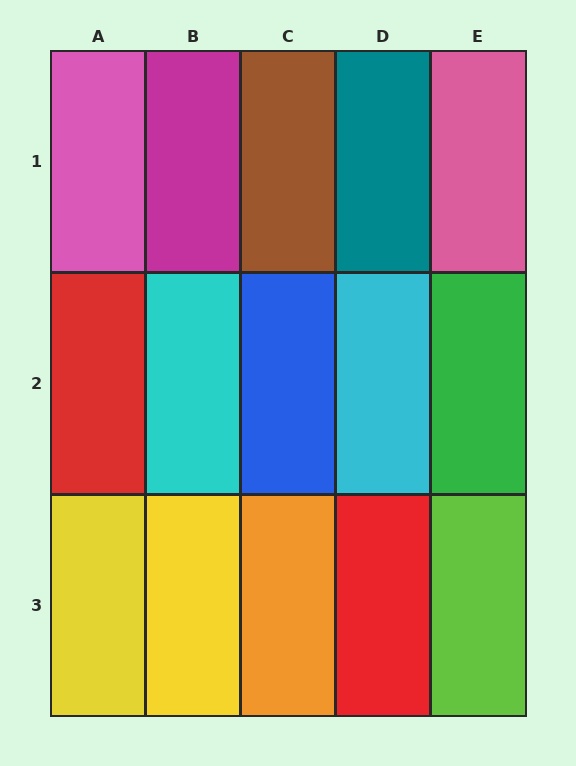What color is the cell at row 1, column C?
Brown.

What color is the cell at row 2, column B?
Cyan.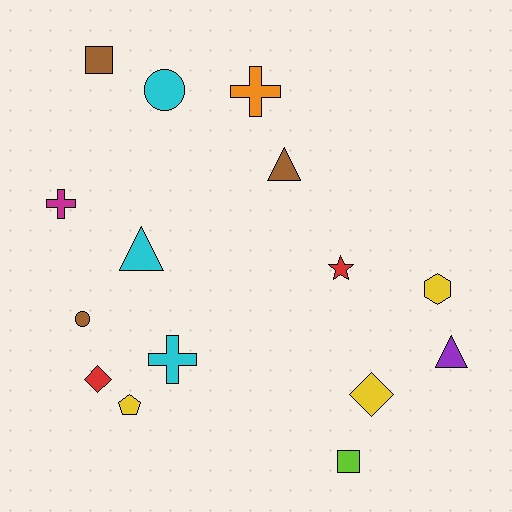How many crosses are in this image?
There are 3 crosses.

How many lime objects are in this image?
There is 1 lime object.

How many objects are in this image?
There are 15 objects.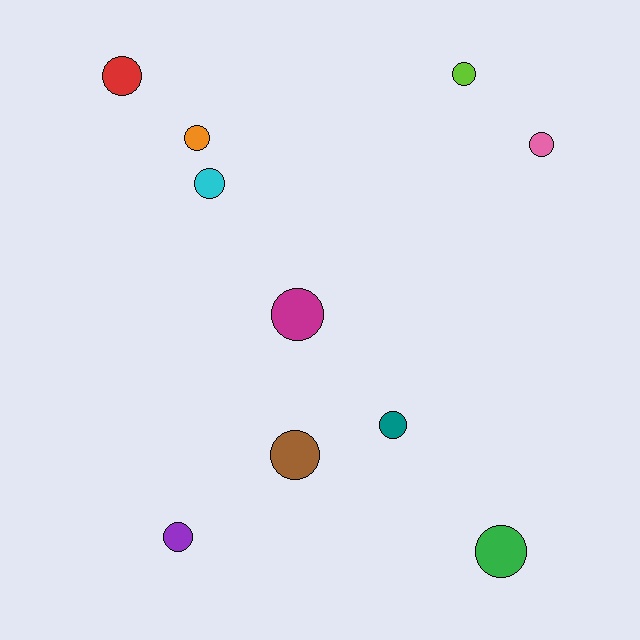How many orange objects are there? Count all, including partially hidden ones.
There is 1 orange object.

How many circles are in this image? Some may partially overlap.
There are 10 circles.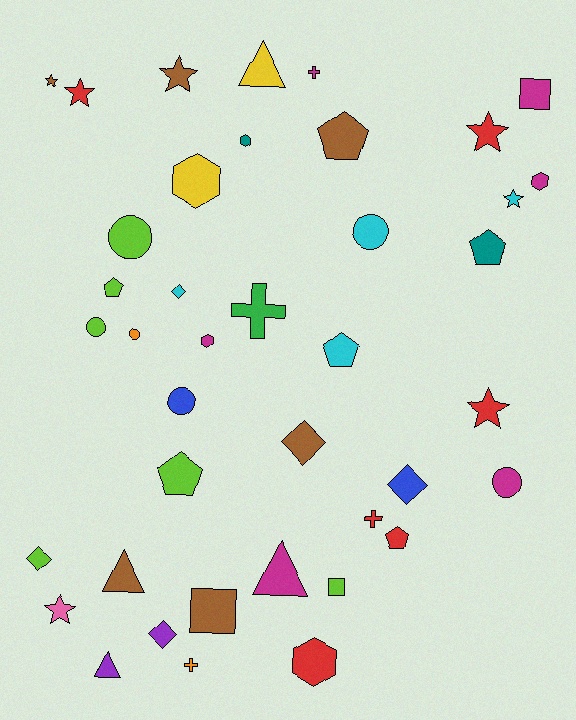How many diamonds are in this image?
There are 5 diamonds.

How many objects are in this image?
There are 40 objects.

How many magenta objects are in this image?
There are 6 magenta objects.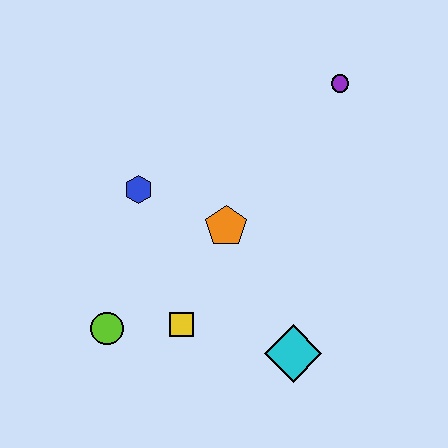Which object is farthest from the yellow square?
The purple circle is farthest from the yellow square.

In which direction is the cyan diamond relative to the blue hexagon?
The cyan diamond is below the blue hexagon.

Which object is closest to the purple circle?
The orange pentagon is closest to the purple circle.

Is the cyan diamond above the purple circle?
No